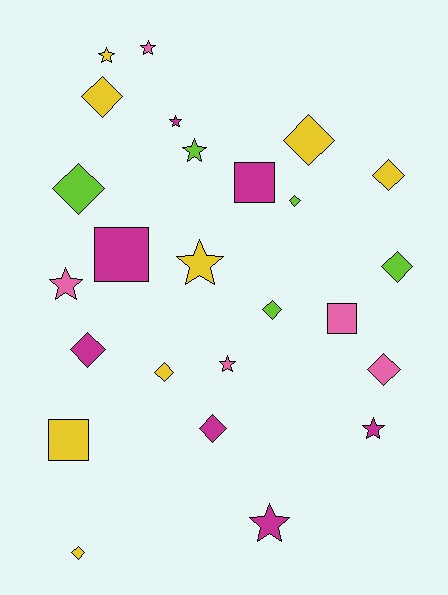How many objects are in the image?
There are 25 objects.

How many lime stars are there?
There is 1 lime star.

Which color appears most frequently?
Yellow, with 8 objects.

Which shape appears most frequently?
Diamond, with 12 objects.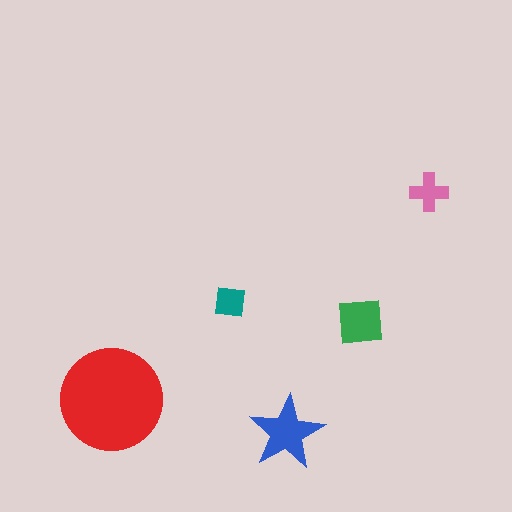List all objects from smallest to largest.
The teal square, the pink cross, the green square, the blue star, the red circle.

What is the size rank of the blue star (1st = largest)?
2nd.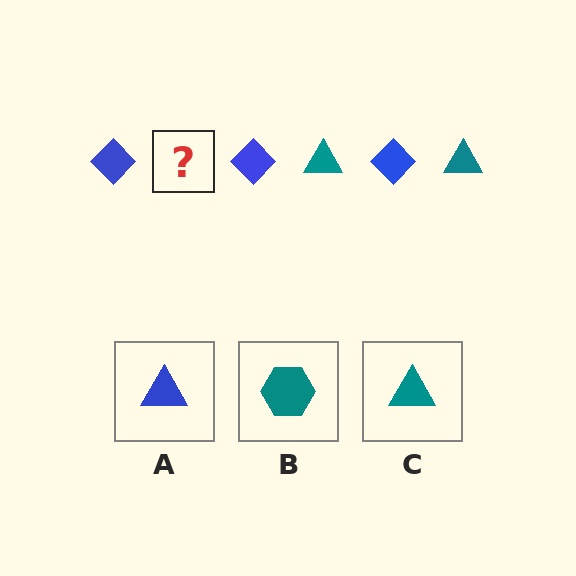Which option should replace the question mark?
Option C.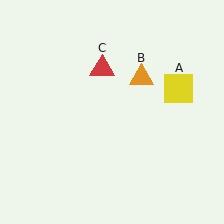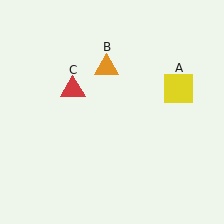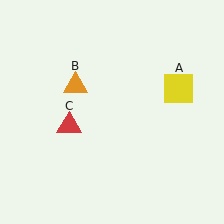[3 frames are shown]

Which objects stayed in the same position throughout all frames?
Yellow square (object A) remained stationary.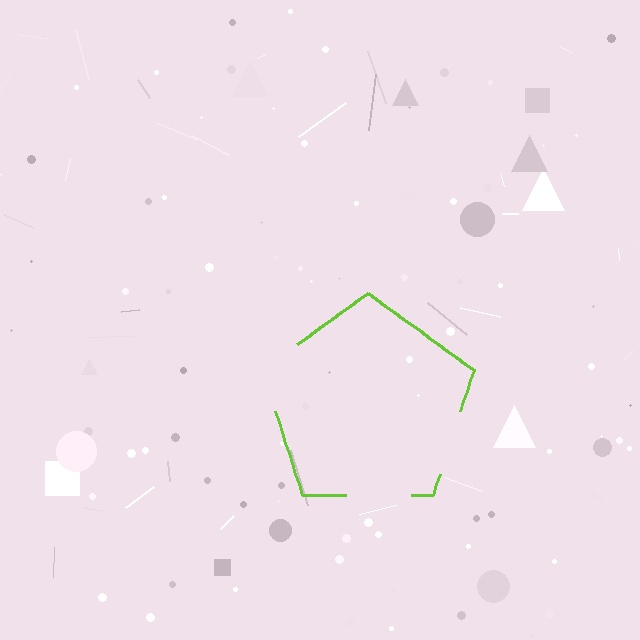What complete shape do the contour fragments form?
The contour fragments form a pentagon.